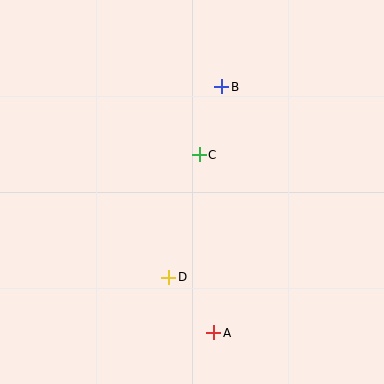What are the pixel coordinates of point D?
Point D is at (169, 277).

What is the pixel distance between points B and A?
The distance between B and A is 246 pixels.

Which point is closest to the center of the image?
Point C at (199, 155) is closest to the center.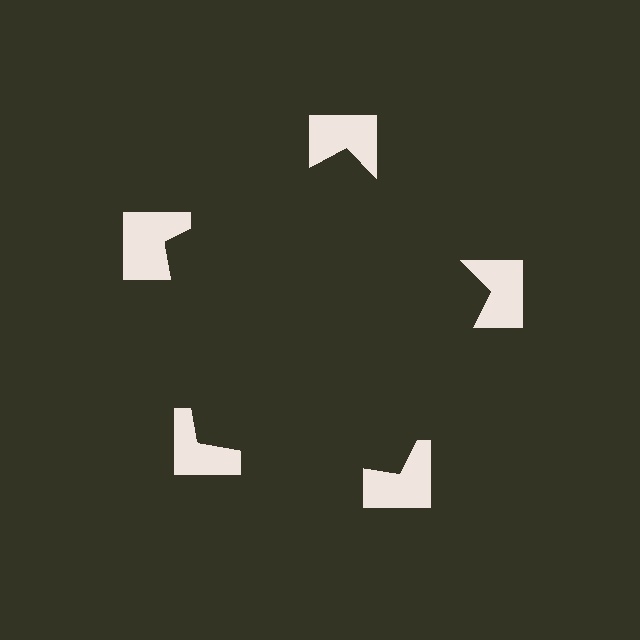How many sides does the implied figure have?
5 sides.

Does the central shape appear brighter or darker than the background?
It typically appears slightly darker than the background, even though no actual brightness change is drawn.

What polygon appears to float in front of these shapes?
An illusory pentagon — its edges are inferred from the aligned wedge cuts in the notched squares, not physically drawn.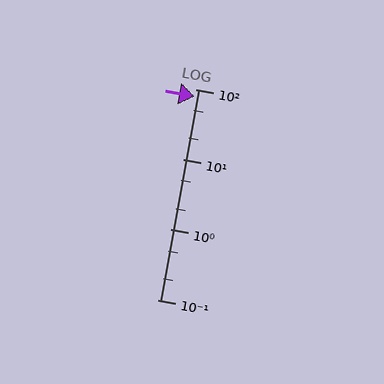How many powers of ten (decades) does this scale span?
The scale spans 3 decades, from 0.1 to 100.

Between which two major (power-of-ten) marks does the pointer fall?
The pointer is between 10 and 100.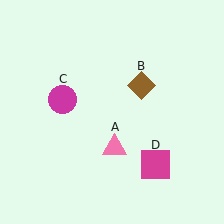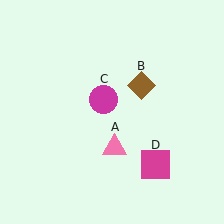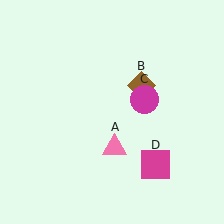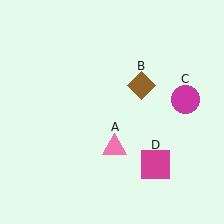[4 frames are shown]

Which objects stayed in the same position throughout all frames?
Pink triangle (object A) and brown diamond (object B) and magenta square (object D) remained stationary.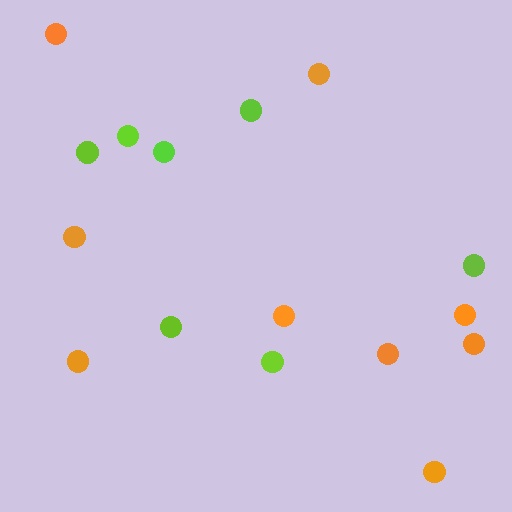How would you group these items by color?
There are 2 groups: one group of lime circles (7) and one group of orange circles (9).